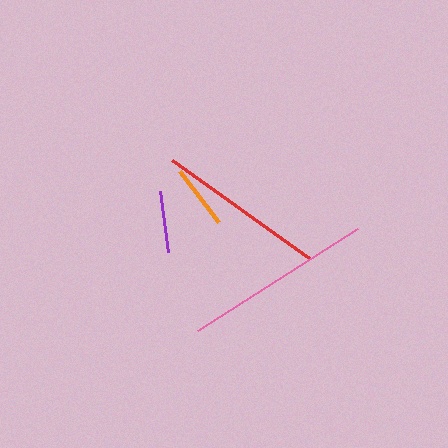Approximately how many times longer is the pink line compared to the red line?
The pink line is approximately 1.1 times the length of the red line.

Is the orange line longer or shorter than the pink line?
The pink line is longer than the orange line.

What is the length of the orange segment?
The orange segment is approximately 64 pixels long.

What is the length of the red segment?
The red segment is approximately 168 pixels long.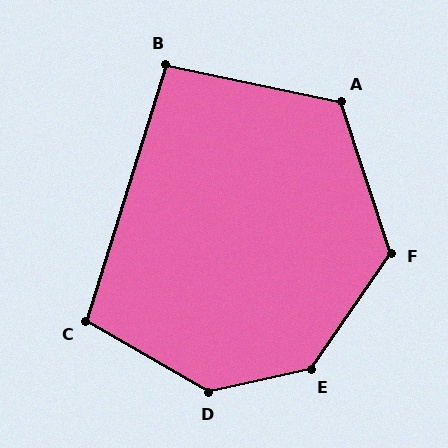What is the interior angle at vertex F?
Approximately 127 degrees (obtuse).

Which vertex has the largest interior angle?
E, at approximately 137 degrees.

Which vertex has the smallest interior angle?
B, at approximately 96 degrees.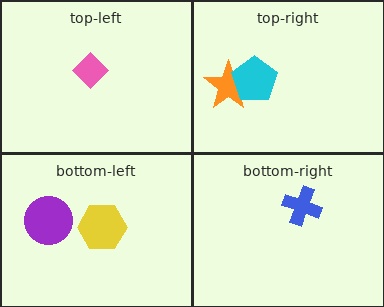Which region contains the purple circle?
The bottom-left region.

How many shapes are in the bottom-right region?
1.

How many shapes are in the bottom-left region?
2.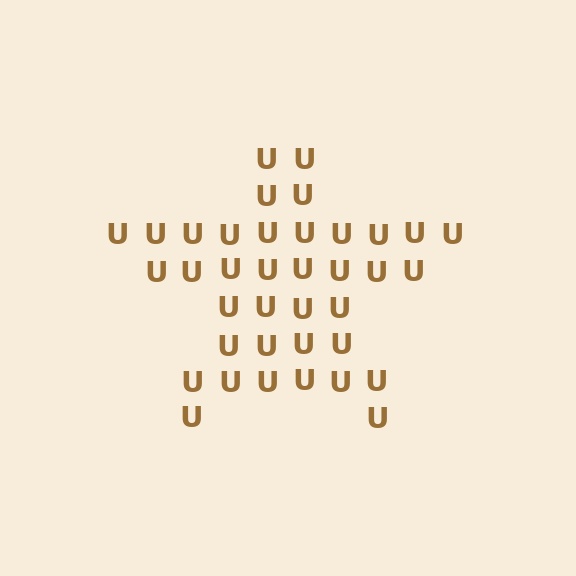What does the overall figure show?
The overall figure shows a star.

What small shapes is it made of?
It is made of small letter U's.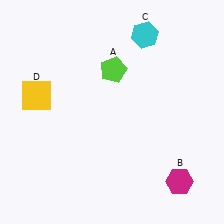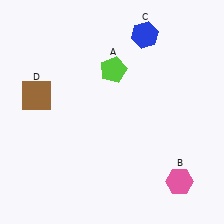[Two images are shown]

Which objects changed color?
B changed from magenta to pink. C changed from cyan to blue. D changed from yellow to brown.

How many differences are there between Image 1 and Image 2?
There are 3 differences between the two images.